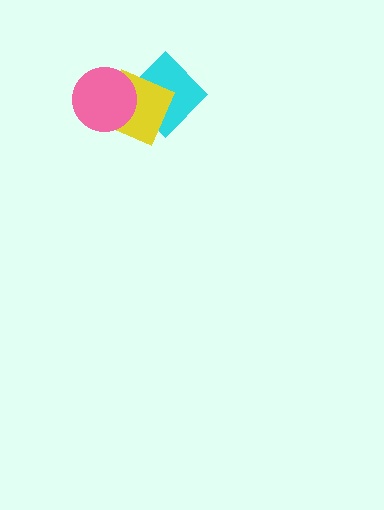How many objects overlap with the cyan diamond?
2 objects overlap with the cyan diamond.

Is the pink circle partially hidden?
No, no other shape covers it.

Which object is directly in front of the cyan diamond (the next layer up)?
The yellow diamond is directly in front of the cyan diamond.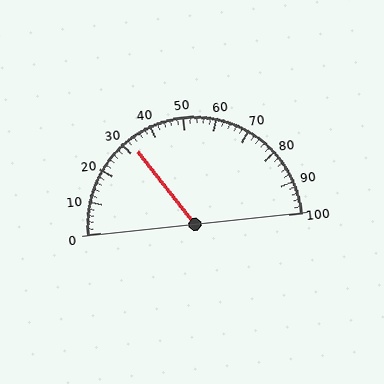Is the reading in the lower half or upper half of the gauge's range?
The reading is in the lower half of the range (0 to 100).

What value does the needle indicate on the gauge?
The needle indicates approximately 32.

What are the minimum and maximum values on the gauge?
The gauge ranges from 0 to 100.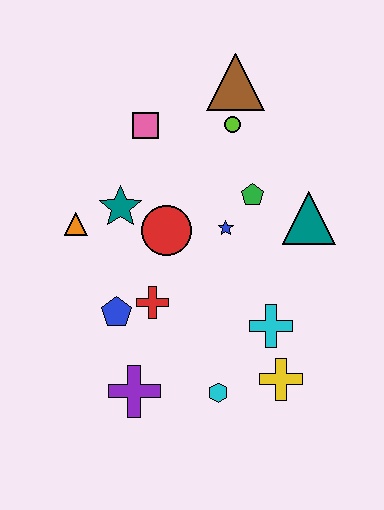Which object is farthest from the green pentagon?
The purple cross is farthest from the green pentagon.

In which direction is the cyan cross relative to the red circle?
The cyan cross is to the right of the red circle.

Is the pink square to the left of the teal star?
No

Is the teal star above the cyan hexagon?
Yes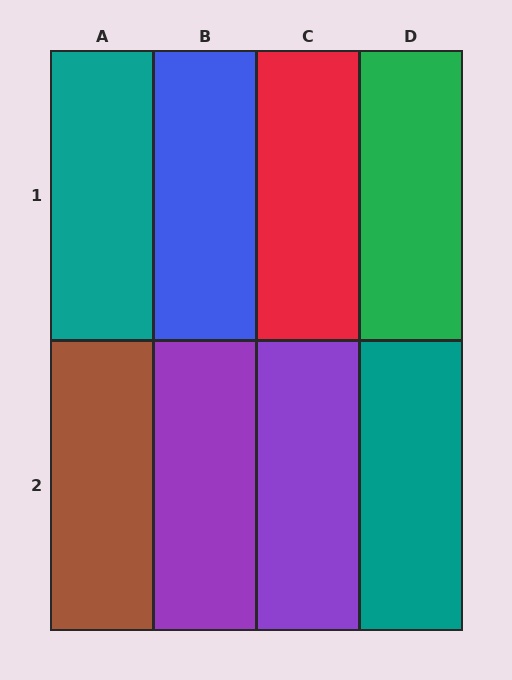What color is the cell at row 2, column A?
Brown.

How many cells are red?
1 cell is red.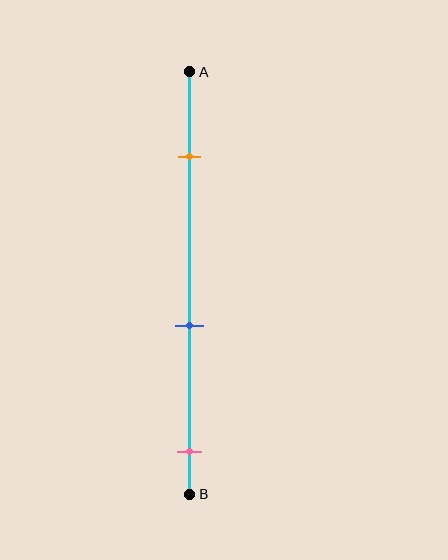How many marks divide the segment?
There are 3 marks dividing the segment.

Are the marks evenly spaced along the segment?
Yes, the marks are approximately evenly spaced.